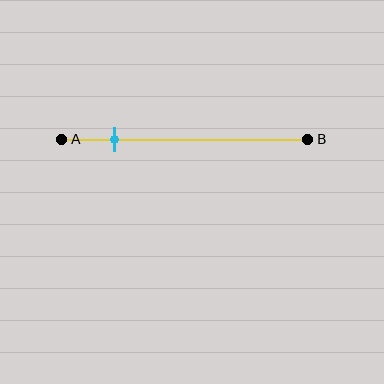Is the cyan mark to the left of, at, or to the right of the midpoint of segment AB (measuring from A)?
The cyan mark is to the left of the midpoint of segment AB.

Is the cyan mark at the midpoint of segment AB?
No, the mark is at about 20% from A, not at the 50% midpoint.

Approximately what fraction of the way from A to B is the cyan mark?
The cyan mark is approximately 20% of the way from A to B.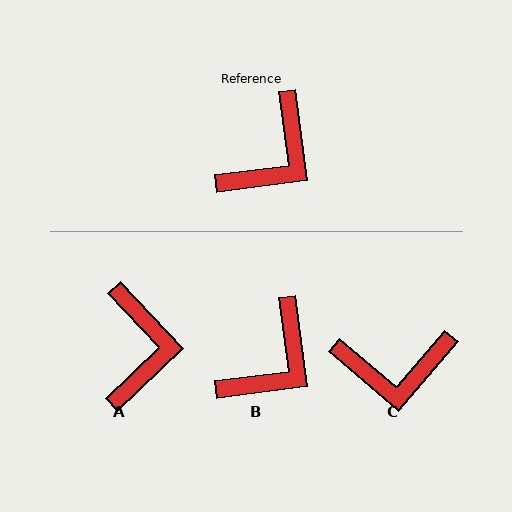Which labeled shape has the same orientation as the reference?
B.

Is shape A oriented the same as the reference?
No, it is off by about 36 degrees.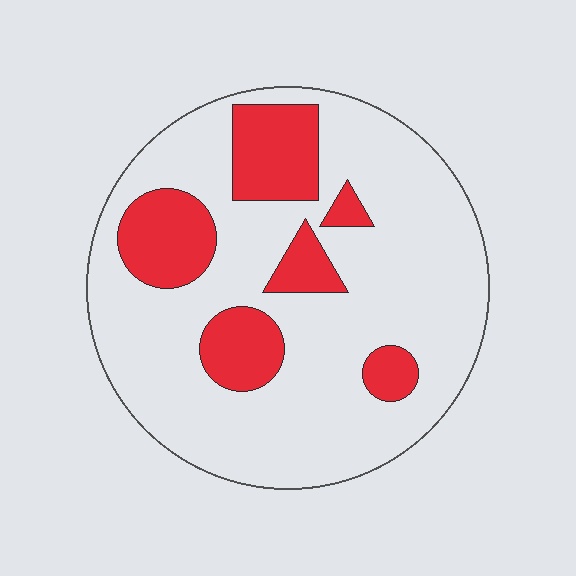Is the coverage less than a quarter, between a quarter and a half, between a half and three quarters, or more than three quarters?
Less than a quarter.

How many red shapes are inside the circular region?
6.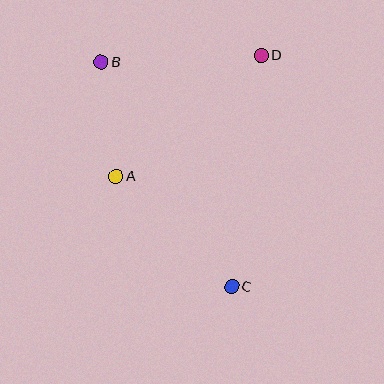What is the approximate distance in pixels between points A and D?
The distance between A and D is approximately 189 pixels.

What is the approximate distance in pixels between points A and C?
The distance between A and C is approximately 160 pixels.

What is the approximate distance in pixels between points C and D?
The distance between C and D is approximately 233 pixels.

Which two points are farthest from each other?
Points B and C are farthest from each other.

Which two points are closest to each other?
Points A and B are closest to each other.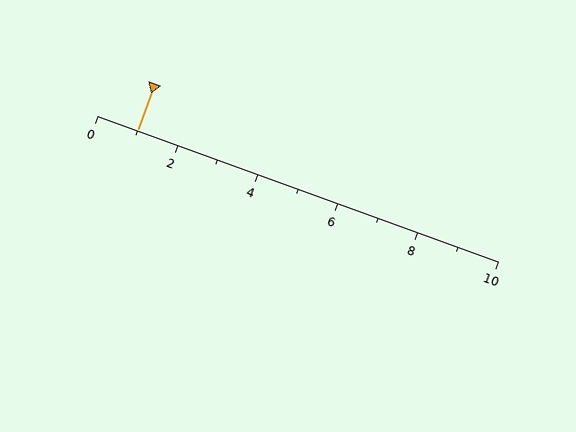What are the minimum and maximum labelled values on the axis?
The axis runs from 0 to 10.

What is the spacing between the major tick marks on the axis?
The major ticks are spaced 2 apart.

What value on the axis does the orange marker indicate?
The marker indicates approximately 1.